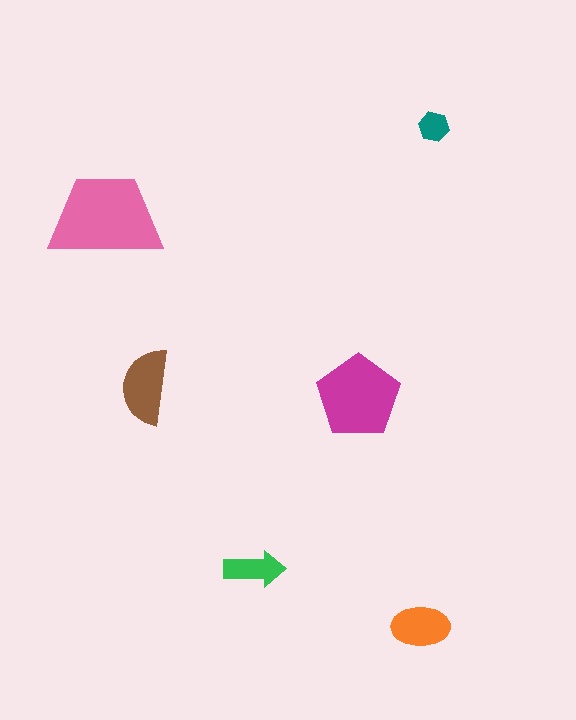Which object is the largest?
The pink trapezoid.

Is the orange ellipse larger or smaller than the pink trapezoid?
Smaller.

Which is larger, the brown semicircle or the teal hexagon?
The brown semicircle.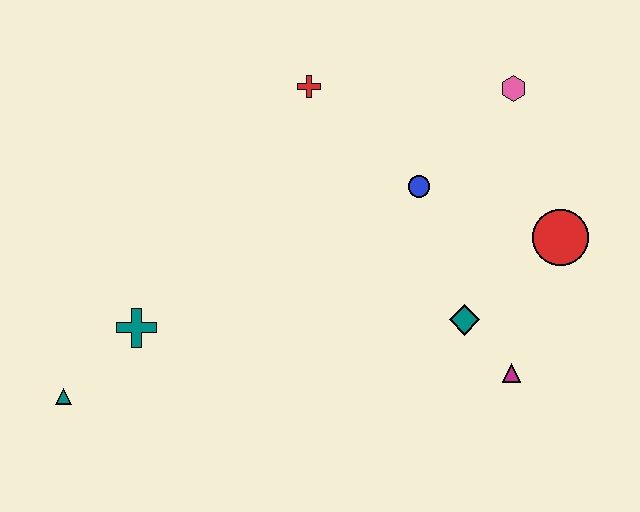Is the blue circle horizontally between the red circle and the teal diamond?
No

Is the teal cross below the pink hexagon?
Yes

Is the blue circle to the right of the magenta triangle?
No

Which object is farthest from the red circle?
The teal triangle is farthest from the red circle.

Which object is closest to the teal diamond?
The magenta triangle is closest to the teal diamond.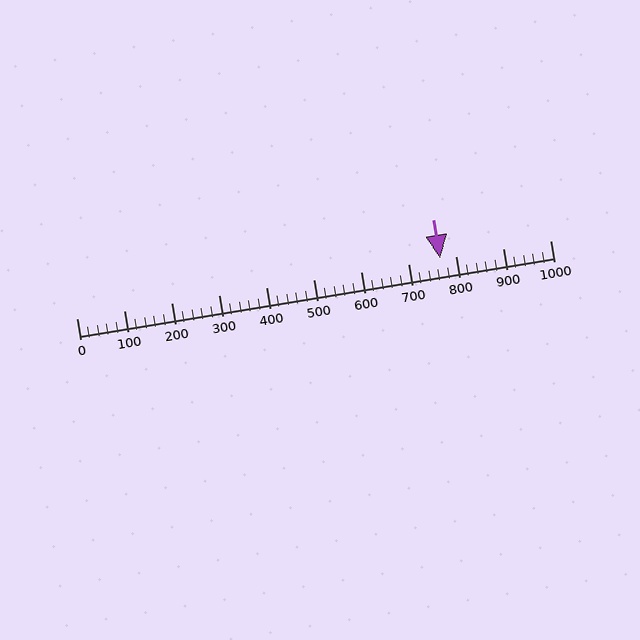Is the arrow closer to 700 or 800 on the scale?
The arrow is closer to 800.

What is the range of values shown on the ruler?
The ruler shows values from 0 to 1000.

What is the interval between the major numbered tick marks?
The major tick marks are spaced 100 units apart.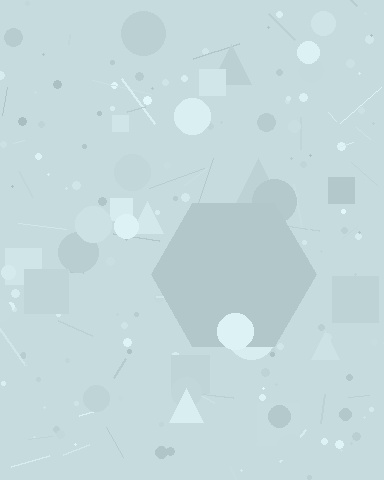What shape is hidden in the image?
A hexagon is hidden in the image.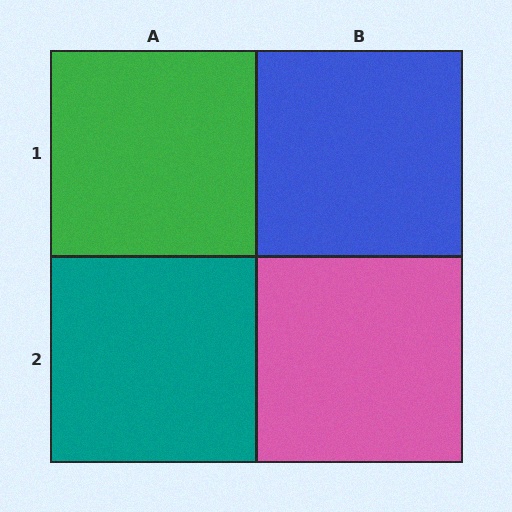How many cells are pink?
1 cell is pink.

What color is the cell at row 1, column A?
Green.